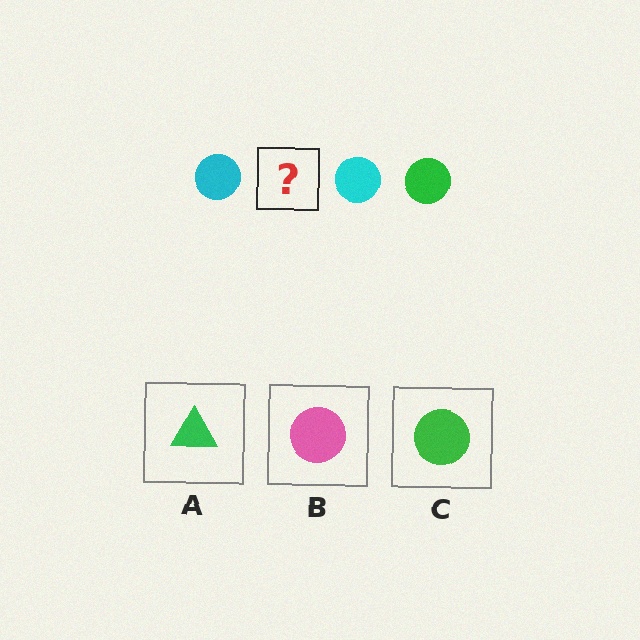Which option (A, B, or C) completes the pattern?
C.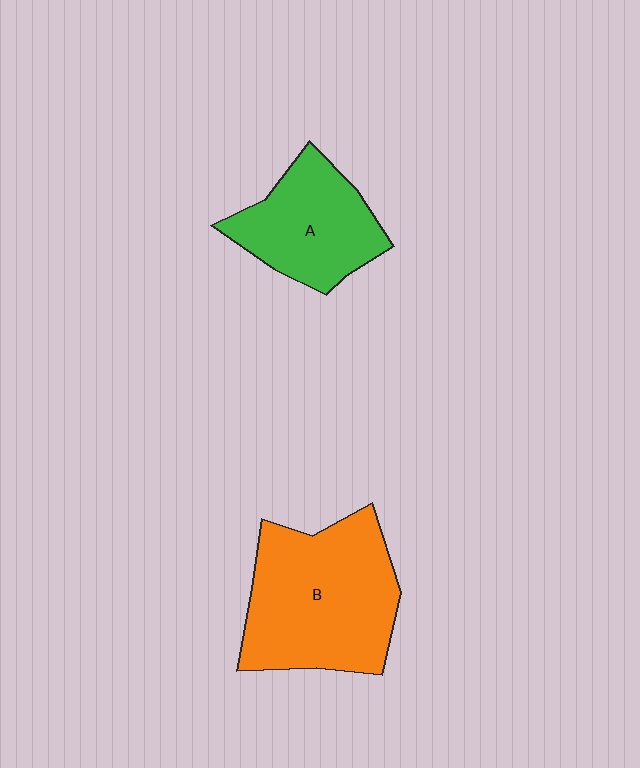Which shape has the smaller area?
Shape A (green).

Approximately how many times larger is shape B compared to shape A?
Approximately 1.5 times.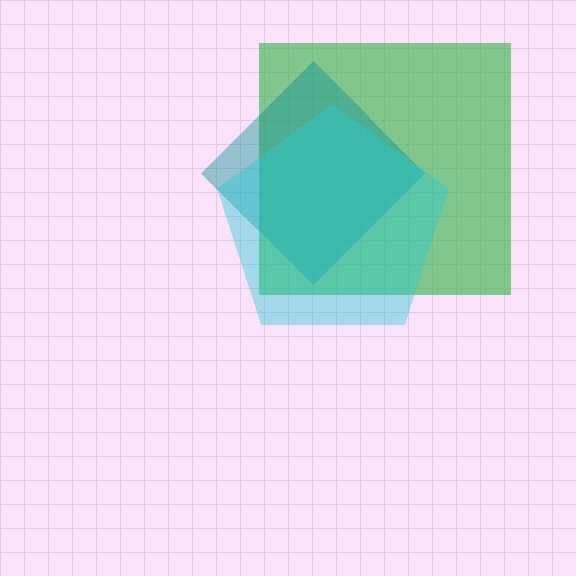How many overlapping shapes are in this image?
There are 3 overlapping shapes in the image.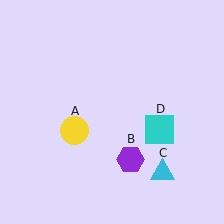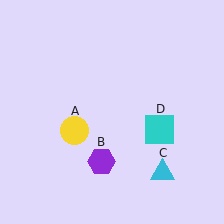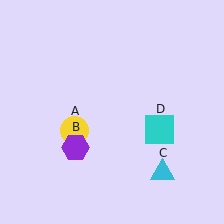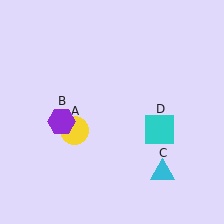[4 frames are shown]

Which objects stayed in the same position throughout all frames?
Yellow circle (object A) and cyan triangle (object C) and cyan square (object D) remained stationary.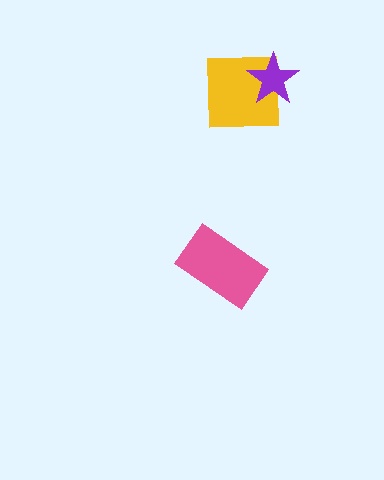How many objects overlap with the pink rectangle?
0 objects overlap with the pink rectangle.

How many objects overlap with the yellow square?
1 object overlaps with the yellow square.